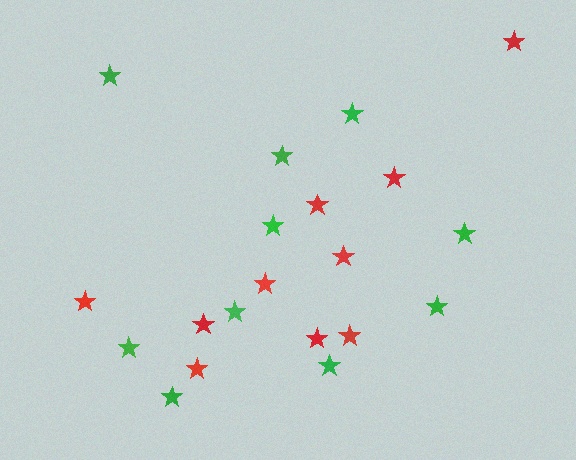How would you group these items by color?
There are 2 groups: one group of red stars (10) and one group of green stars (10).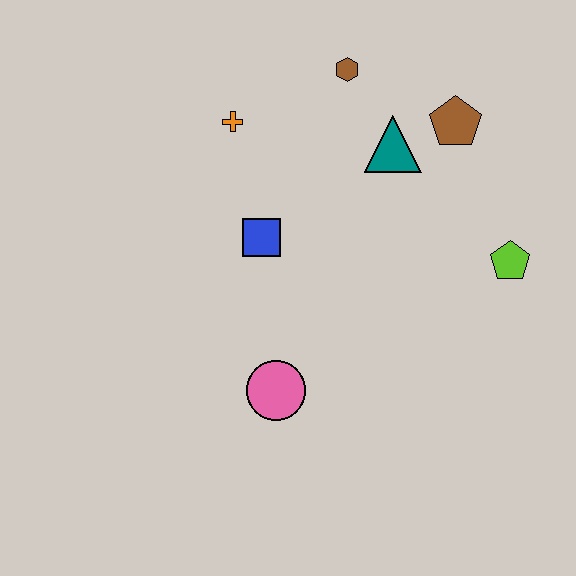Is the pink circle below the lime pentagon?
Yes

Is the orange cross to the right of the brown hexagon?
No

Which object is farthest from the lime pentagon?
The orange cross is farthest from the lime pentagon.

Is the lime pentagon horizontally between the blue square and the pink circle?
No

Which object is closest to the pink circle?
The blue square is closest to the pink circle.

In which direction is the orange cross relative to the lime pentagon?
The orange cross is to the left of the lime pentagon.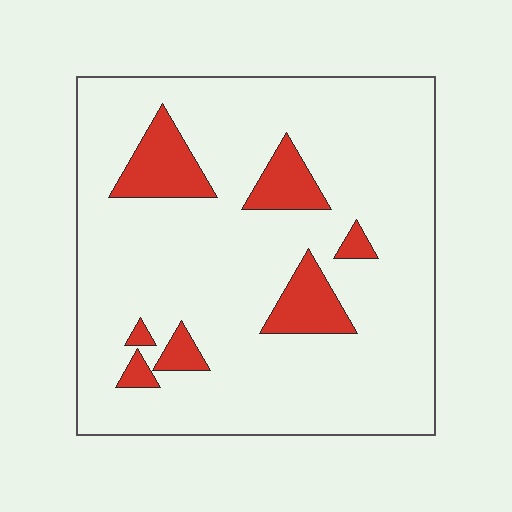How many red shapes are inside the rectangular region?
7.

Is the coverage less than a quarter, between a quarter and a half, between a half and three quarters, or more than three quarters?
Less than a quarter.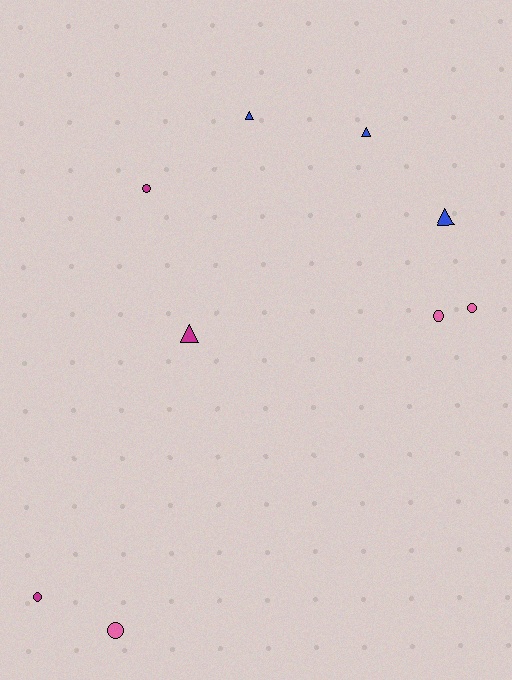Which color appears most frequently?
Magenta, with 3 objects.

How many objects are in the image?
There are 9 objects.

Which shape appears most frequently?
Circle, with 5 objects.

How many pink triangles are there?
There are no pink triangles.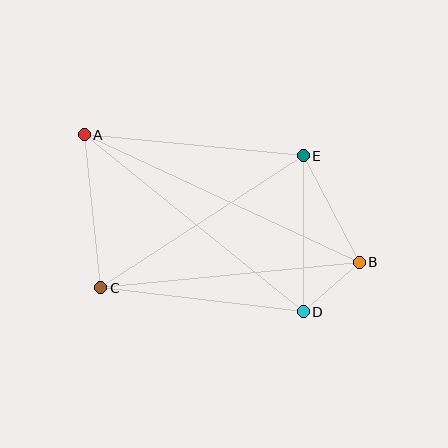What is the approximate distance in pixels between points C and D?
The distance between C and D is approximately 204 pixels.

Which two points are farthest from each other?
Points A and B are farthest from each other.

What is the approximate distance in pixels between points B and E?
The distance between B and E is approximately 120 pixels.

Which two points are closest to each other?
Points B and D are closest to each other.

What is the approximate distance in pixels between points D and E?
The distance between D and E is approximately 156 pixels.